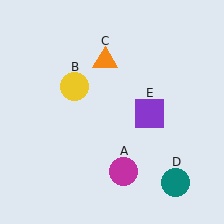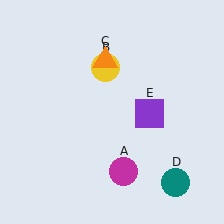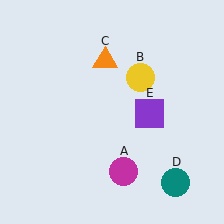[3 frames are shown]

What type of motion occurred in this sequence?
The yellow circle (object B) rotated clockwise around the center of the scene.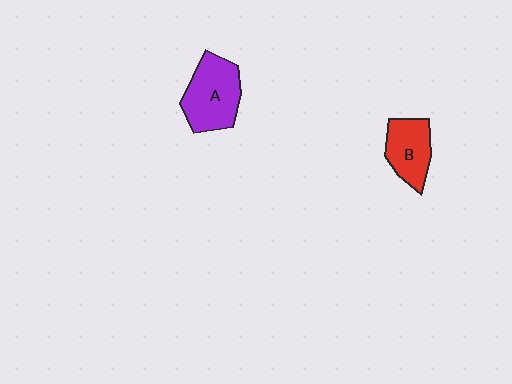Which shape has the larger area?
Shape A (purple).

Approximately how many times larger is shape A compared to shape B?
Approximately 1.3 times.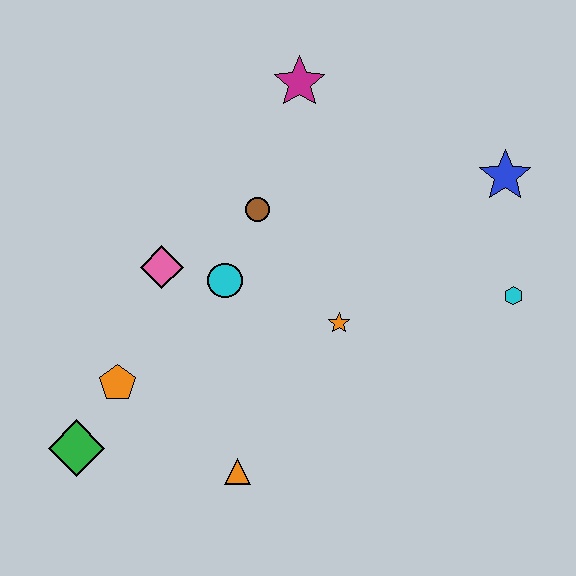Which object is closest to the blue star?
The cyan hexagon is closest to the blue star.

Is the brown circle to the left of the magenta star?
Yes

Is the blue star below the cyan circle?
No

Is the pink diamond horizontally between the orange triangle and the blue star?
No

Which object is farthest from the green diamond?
The blue star is farthest from the green diamond.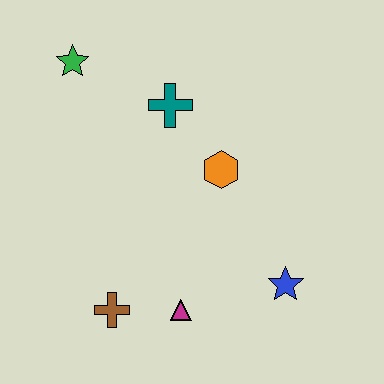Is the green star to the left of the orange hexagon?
Yes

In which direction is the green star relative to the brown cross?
The green star is above the brown cross.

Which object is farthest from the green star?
The blue star is farthest from the green star.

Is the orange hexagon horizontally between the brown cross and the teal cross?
No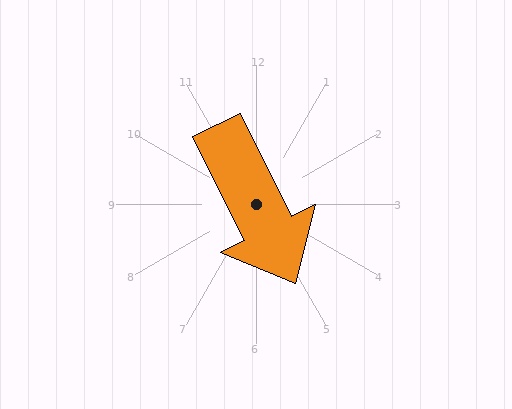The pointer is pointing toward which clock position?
Roughly 5 o'clock.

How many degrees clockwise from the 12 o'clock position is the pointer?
Approximately 154 degrees.